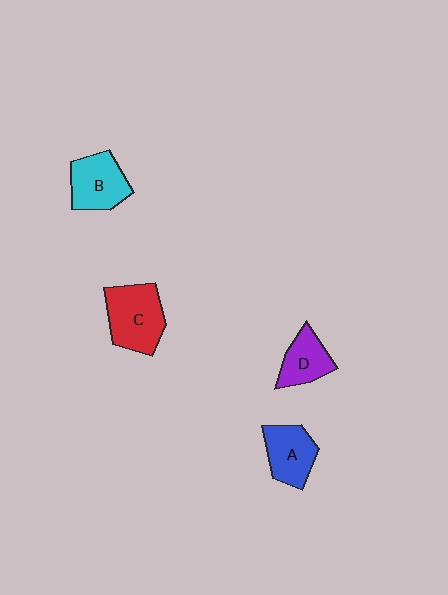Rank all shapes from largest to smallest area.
From largest to smallest: C (red), B (cyan), A (blue), D (purple).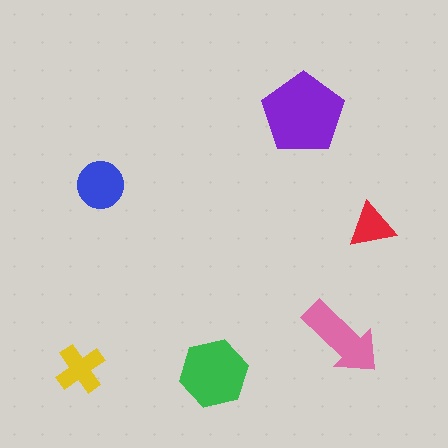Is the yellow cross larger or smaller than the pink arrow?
Smaller.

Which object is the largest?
The purple pentagon.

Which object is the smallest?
The red triangle.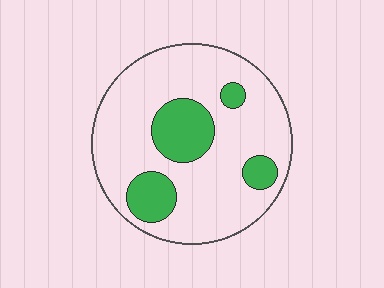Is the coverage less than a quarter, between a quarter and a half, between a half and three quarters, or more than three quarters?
Less than a quarter.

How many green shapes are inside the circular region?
4.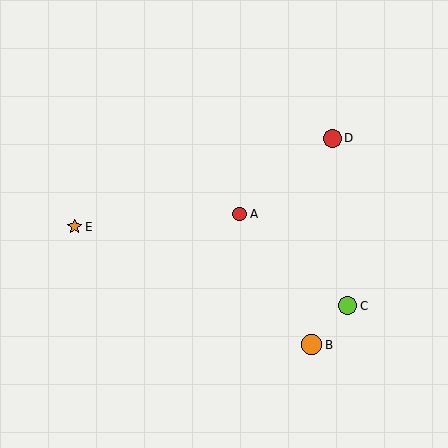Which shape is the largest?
The orange circle (labeled B) is the largest.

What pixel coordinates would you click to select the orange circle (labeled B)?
Click at (312, 345) to select the orange circle B.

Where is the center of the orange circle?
The center of the orange circle is at (312, 345).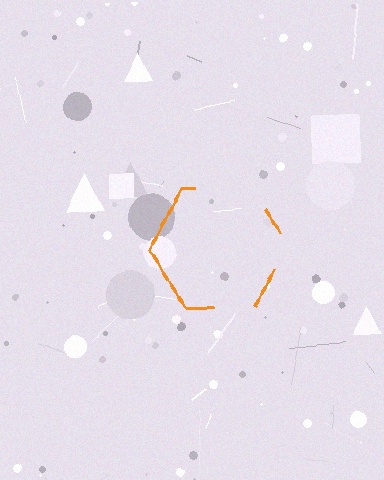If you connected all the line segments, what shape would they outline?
They would outline a hexagon.